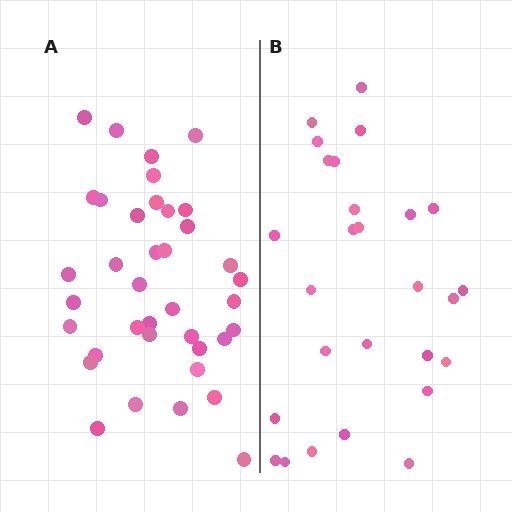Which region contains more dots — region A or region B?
Region A (the left region) has more dots.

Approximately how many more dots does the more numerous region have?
Region A has roughly 12 or so more dots than region B.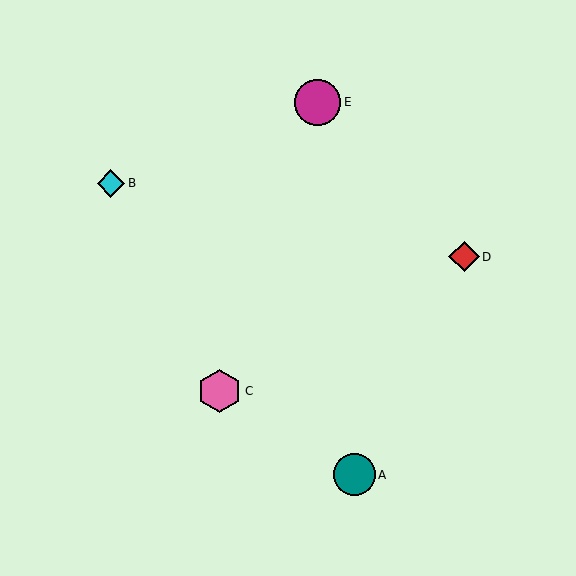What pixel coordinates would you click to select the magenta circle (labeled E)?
Click at (318, 102) to select the magenta circle E.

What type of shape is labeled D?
Shape D is a red diamond.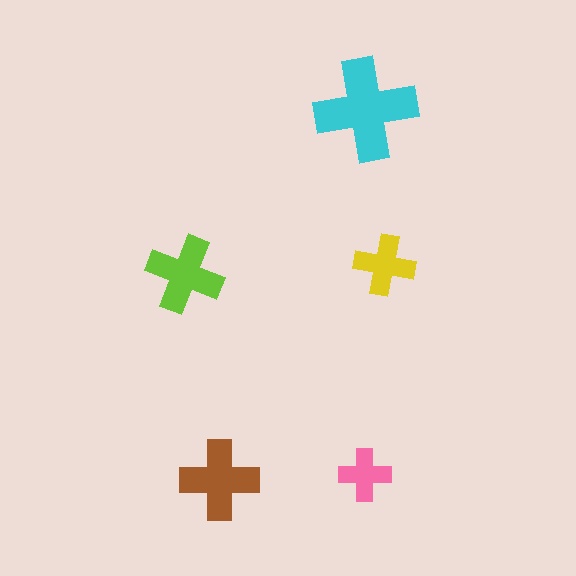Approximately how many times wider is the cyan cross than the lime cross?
About 1.5 times wider.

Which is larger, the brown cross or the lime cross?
The brown one.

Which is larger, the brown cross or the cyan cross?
The cyan one.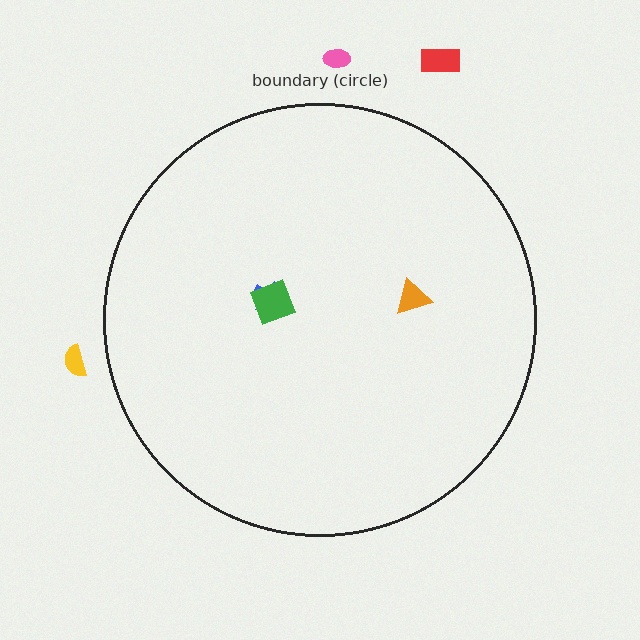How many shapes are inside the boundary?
3 inside, 3 outside.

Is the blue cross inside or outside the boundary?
Inside.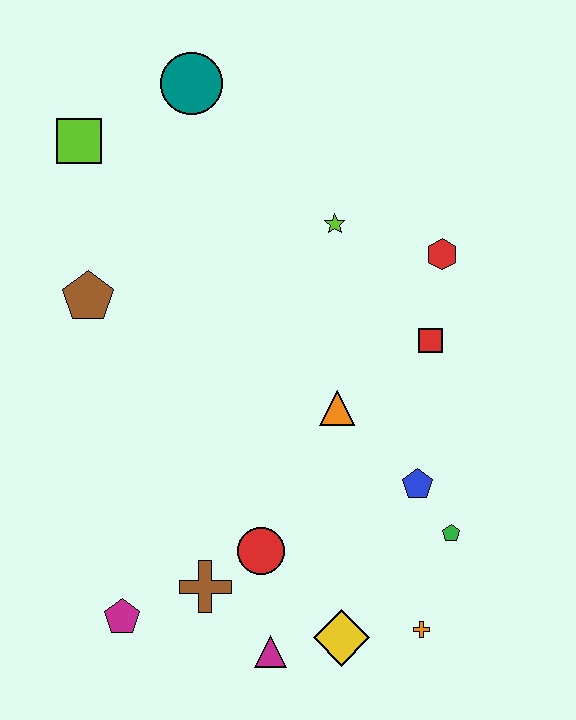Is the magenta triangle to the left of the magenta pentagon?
No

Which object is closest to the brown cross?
The red circle is closest to the brown cross.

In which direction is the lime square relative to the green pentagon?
The lime square is above the green pentagon.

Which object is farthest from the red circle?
The teal circle is farthest from the red circle.